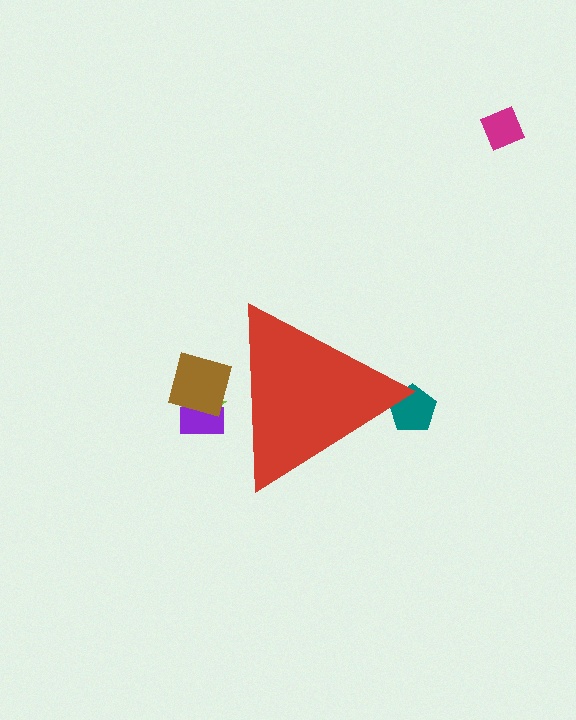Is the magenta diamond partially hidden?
No, the magenta diamond is fully visible.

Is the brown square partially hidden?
Yes, the brown square is partially hidden behind the red triangle.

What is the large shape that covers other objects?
A red triangle.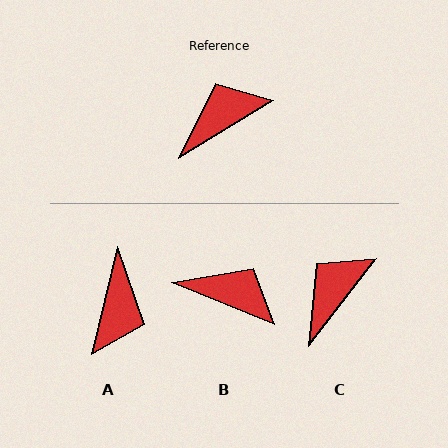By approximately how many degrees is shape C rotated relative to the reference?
Approximately 21 degrees counter-clockwise.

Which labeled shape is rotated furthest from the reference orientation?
A, about 135 degrees away.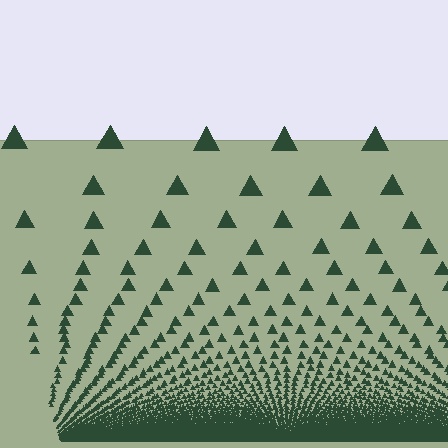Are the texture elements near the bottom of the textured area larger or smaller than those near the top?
Smaller. The gradient is inverted — elements near the bottom are smaller and denser.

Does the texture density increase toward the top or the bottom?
Density increases toward the bottom.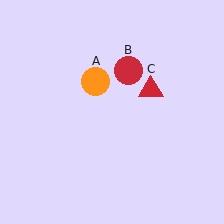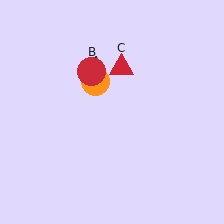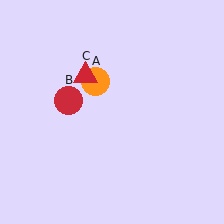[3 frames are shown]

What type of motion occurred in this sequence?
The red circle (object B), red triangle (object C) rotated counterclockwise around the center of the scene.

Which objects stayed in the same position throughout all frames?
Orange circle (object A) remained stationary.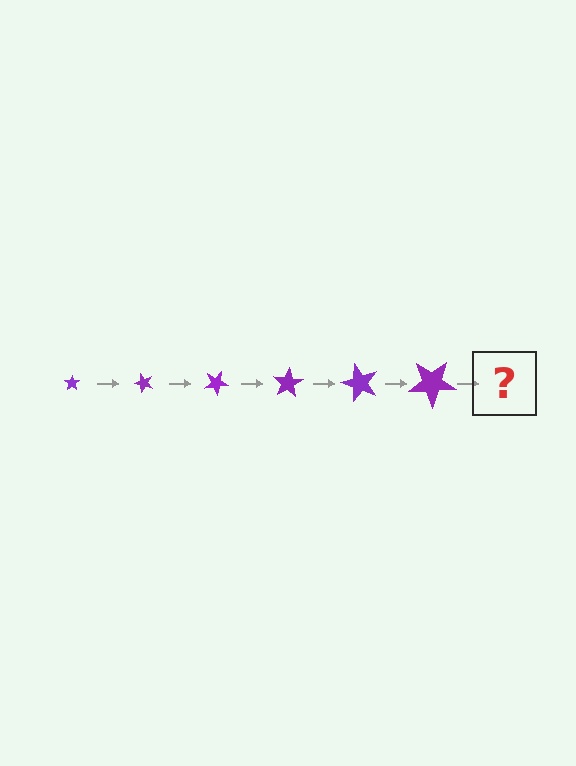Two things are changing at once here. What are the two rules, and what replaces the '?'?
The two rules are that the star grows larger each step and it rotates 50 degrees each step. The '?' should be a star, larger than the previous one and rotated 300 degrees from the start.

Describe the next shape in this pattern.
It should be a star, larger than the previous one and rotated 300 degrees from the start.